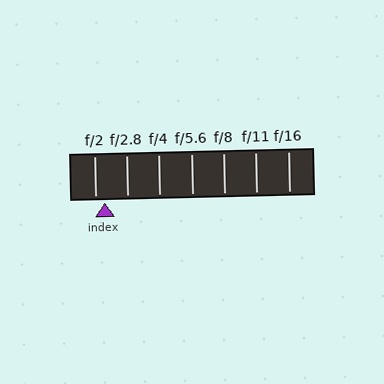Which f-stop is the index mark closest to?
The index mark is closest to f/2.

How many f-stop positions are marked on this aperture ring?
There are 7 f-stop positions marked.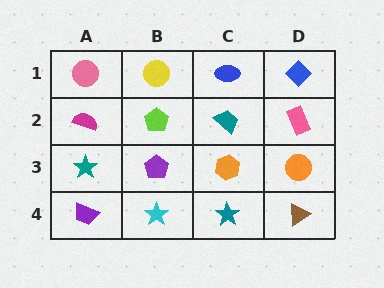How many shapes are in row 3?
4 shapes.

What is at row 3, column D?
An orange circle.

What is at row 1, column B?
A yellow circle.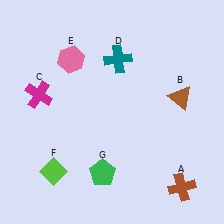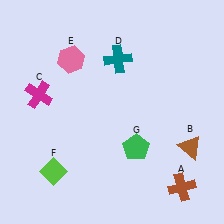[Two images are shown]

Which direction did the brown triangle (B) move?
The brown triangle (B) moved down.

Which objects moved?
The objects that moved are: the brown triangle (B), the green pentagon (G).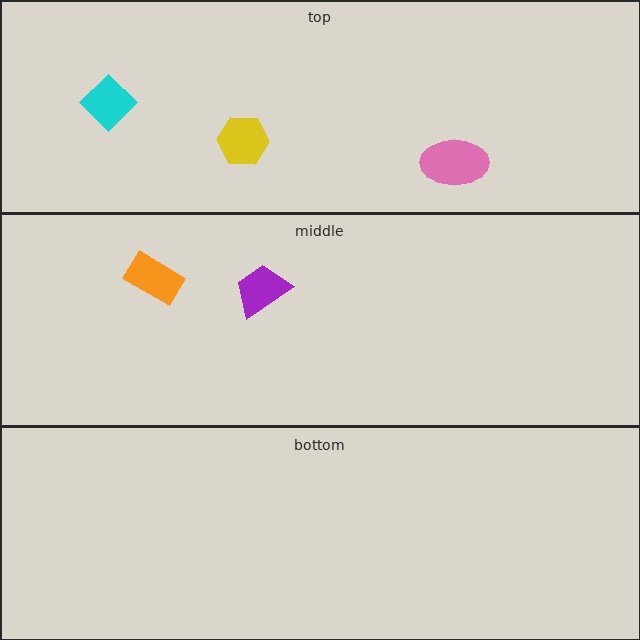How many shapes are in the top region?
3.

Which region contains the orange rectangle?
The middle region.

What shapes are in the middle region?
The purple trapezoid, the orange rectangle.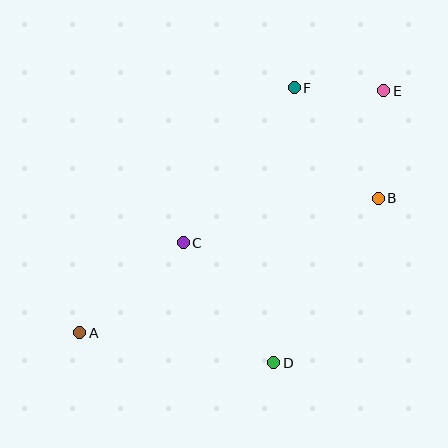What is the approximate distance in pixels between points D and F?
The distance between D and F is approximately 275 pixels.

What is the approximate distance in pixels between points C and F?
The distance between C and F is approximately 190 pixels.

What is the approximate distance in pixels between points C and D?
The distance between C and D is approximately 150 pixels.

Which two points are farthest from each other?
Points A and E are farthest from each other.